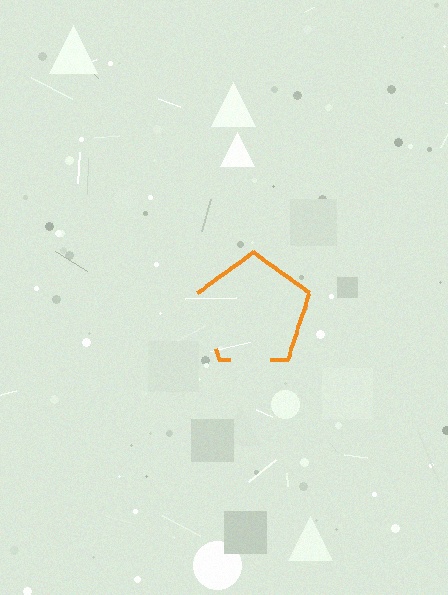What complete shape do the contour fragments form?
The contour fragments form a pentagon.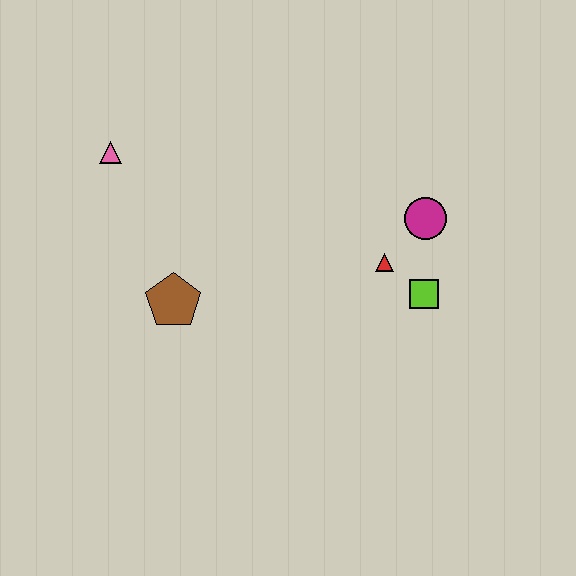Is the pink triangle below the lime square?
No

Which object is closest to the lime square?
The red triangle is closest to the lime square.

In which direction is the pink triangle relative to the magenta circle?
The pink triangle is to the left of the magenta circle.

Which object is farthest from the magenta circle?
The pink triangle is farthest from the magenta circle.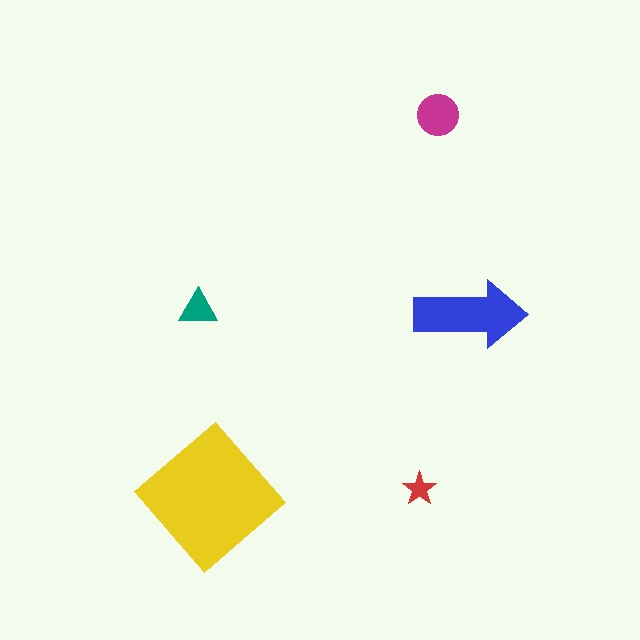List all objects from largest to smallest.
The yellow diamond, the blue arrow, the magenta circle, the teal triangle, the red star.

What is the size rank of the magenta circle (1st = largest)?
3rd.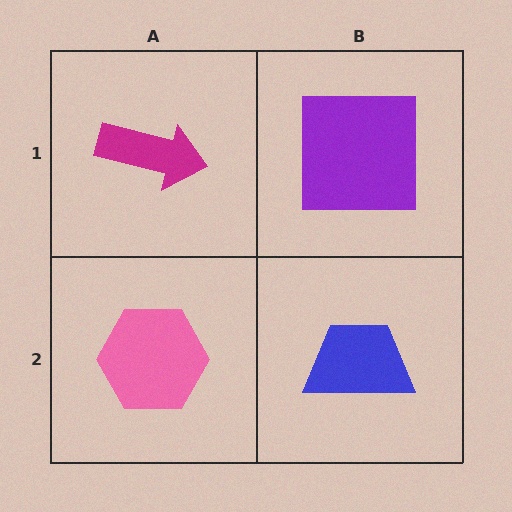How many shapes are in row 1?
2 shapes.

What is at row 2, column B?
A blue trapezoid.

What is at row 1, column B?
A purple square.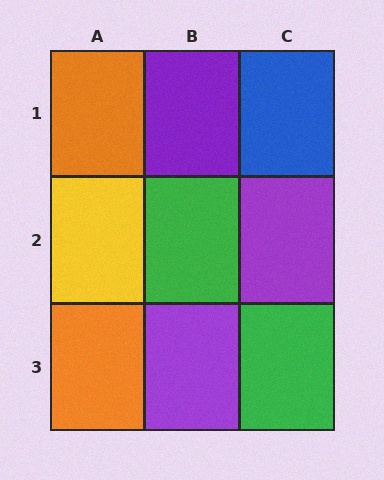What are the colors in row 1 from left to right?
Orange, purple, blue.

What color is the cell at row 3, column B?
Purple.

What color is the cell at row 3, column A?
Orange.